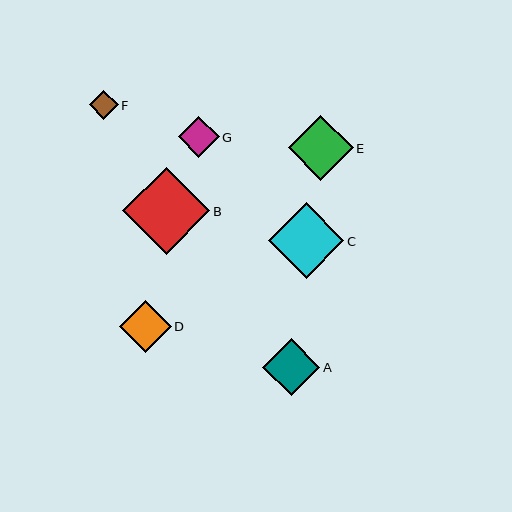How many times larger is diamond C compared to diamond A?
Diamond C is approximately 1.3 times the size of diamond A.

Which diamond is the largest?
Diamond B is the largest with a size of approximately 87 pixels.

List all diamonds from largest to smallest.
From largest to smallest: B, C, E, A, D, G, F.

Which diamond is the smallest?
Diamond F is the smallest with a size of approximately 29 pixels.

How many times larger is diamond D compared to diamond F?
Diamond D is approximately 1.8 times the size of diamond F.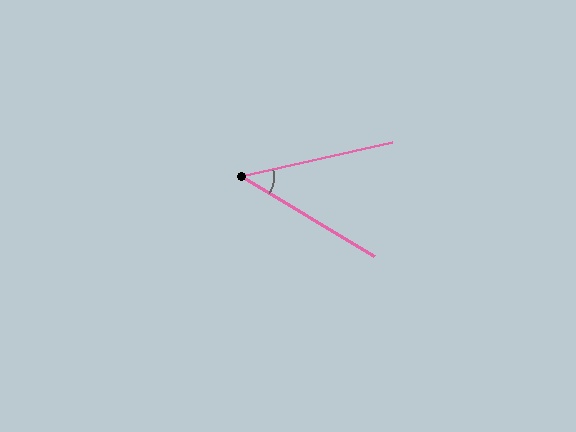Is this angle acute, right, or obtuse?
It is acute.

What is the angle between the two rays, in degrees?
Approximately 44 degrees.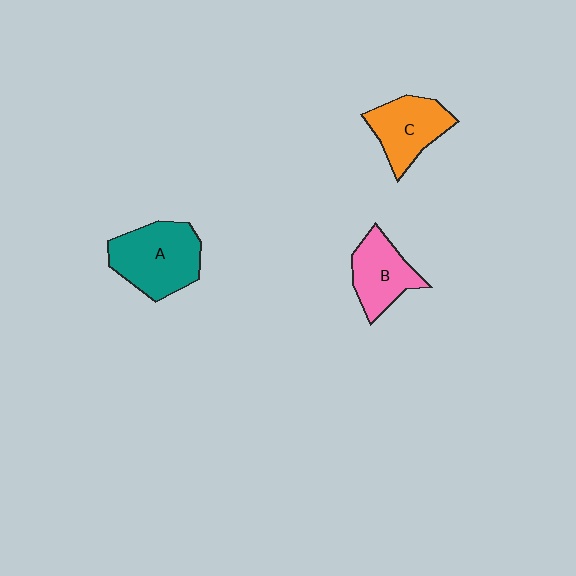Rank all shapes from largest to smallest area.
From largest to smallest: A (teal), C (orange), B (pink).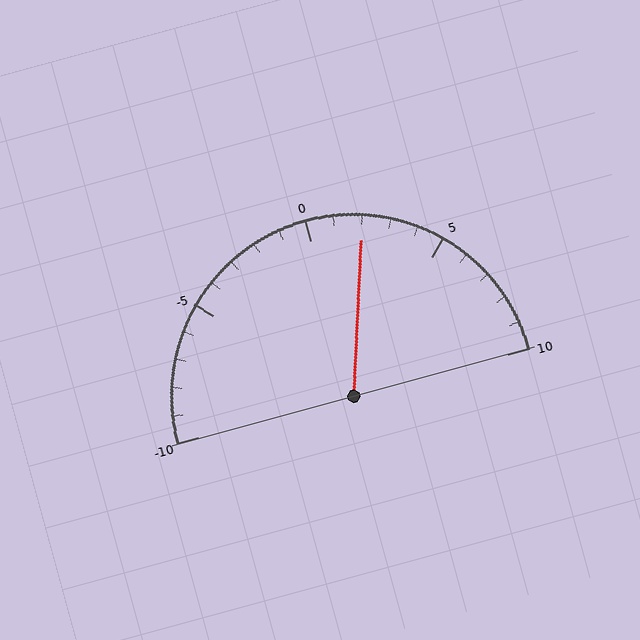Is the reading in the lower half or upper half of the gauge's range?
The reading is in the upper half of the range (-10 to 10).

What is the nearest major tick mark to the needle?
The nearest major tick mark is 0.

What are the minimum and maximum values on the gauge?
The gauge ranges from -10 to 10.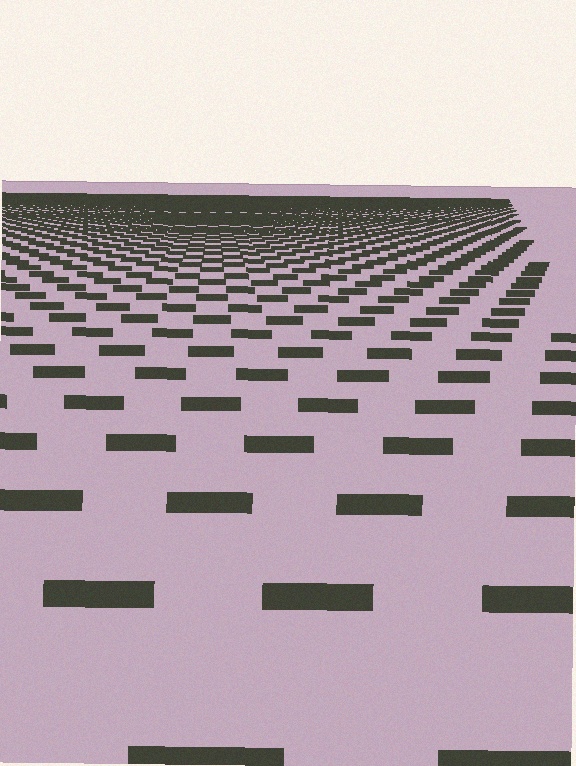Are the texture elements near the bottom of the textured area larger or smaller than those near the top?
Larger. Near the bottom, elements are closer to the viewer and appear at a bigger on-screen size.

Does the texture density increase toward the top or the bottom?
Density increases toward the top.